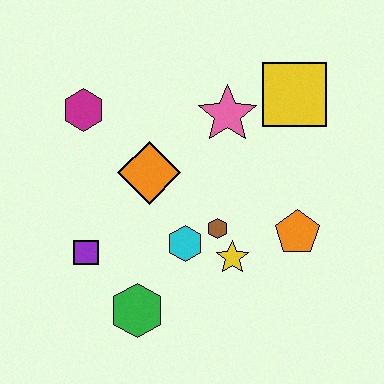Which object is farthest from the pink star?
The green hexagon is farthest from the pink star.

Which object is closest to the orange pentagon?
The yellow star is closest to the orange pentagon.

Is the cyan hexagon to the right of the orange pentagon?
No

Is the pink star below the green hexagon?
No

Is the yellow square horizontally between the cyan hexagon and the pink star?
No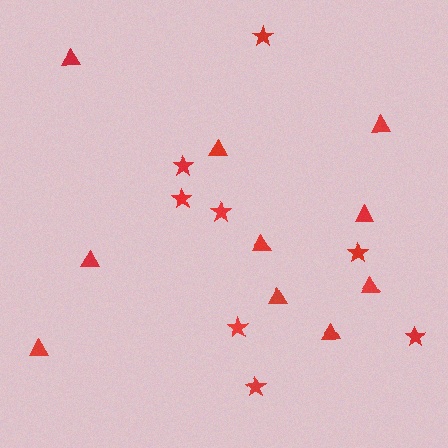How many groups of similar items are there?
There are 2 groups: one group of stars (8) and one group of triangles (10).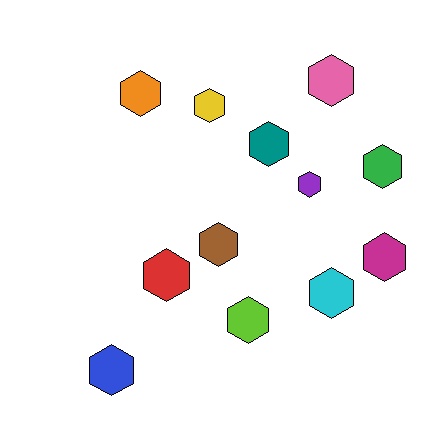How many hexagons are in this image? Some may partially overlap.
There are 12 hexagons.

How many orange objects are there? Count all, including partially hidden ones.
There is 1 orange object.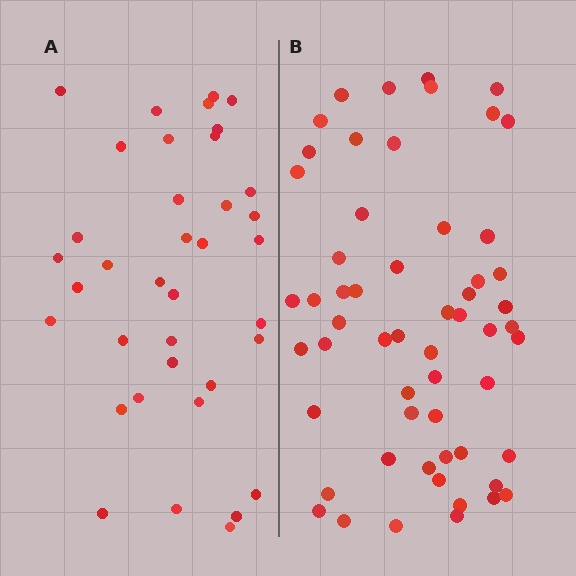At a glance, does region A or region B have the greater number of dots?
Region B (the right region) has more dots.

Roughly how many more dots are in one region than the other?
Region B has approximately 20 more dots than region A.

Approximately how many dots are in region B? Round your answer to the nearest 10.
About 60 dots. (The exact count is 57, which rounds to 60.)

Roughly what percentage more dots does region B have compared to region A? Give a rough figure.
About 55% more.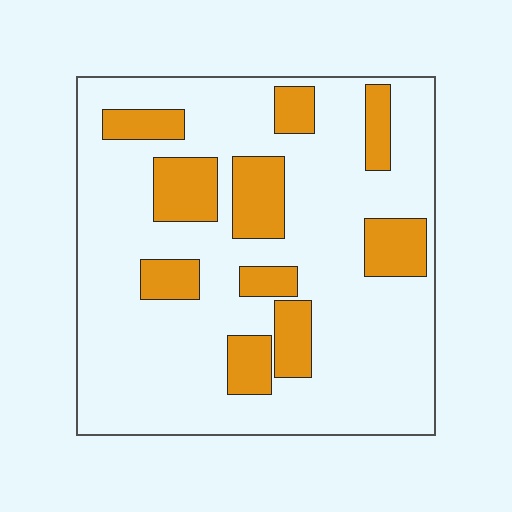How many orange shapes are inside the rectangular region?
10.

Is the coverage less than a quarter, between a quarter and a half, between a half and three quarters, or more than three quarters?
Less than a quarter.